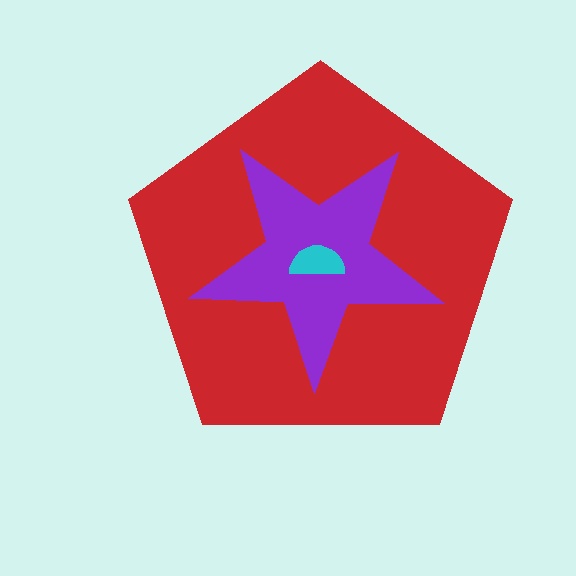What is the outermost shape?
The red pentagon.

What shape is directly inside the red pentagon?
The purple star.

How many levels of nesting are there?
3.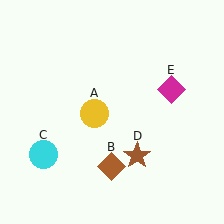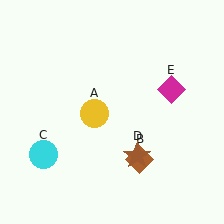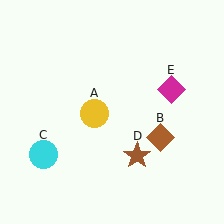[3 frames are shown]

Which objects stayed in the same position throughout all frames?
Yellow circle (object A) and cyan circle (object C) and brown star (object D) and magenta diamond (object E) remained stationary.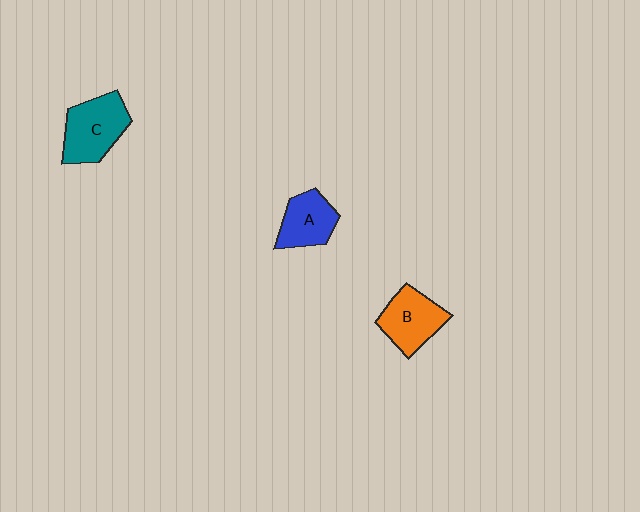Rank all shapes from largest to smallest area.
From largest to smallest: C (teal), B (orange), A (blue).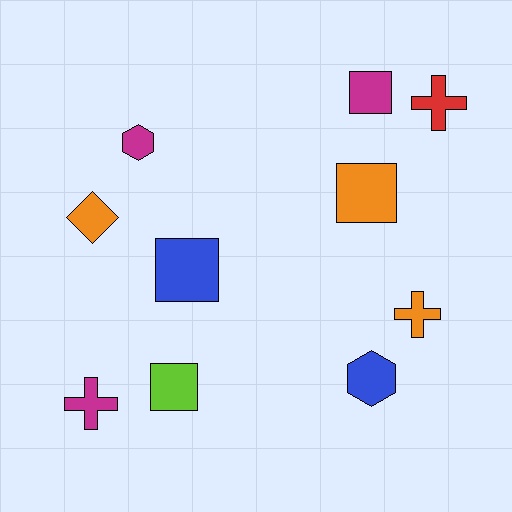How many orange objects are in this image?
There are 3 orange objects.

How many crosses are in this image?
There are 3 crosses.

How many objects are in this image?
There are 10 objects.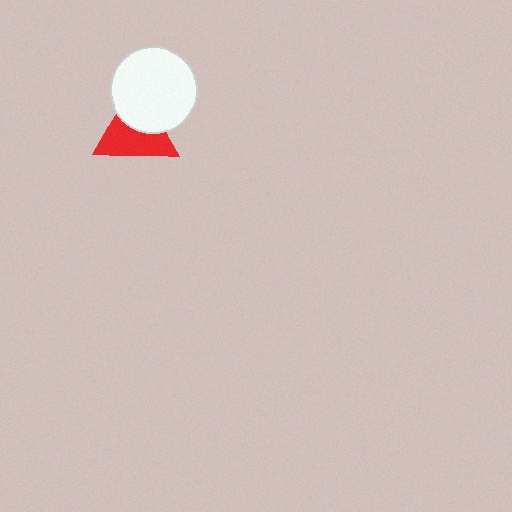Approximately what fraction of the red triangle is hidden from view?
Roughly 41% of the red triangle is hidden behind the white circle.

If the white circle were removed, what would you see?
You would see the complete red triangle.